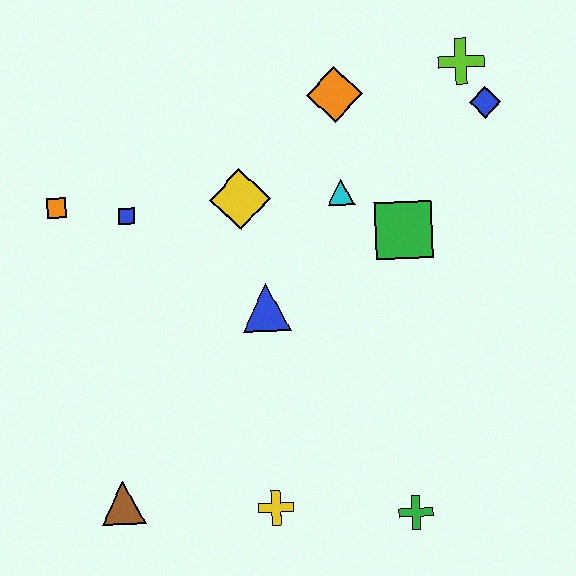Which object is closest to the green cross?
The yellow cross is closest to the green cross.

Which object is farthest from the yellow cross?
The lime cross is farthest from the yellow cross.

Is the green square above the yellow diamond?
No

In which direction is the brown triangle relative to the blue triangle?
The brown triangle is below the blue triangle.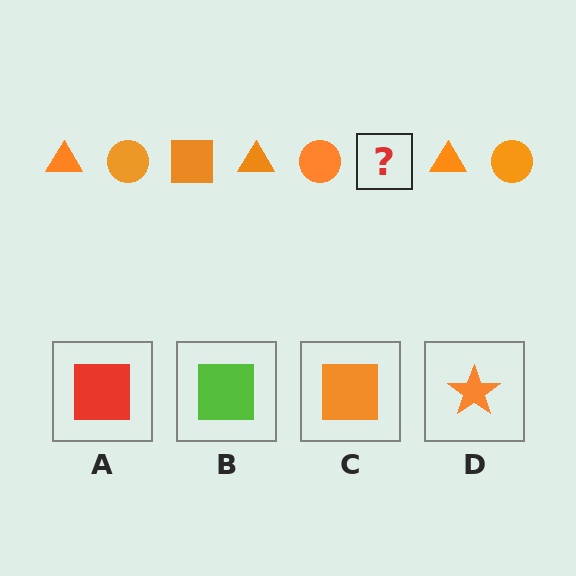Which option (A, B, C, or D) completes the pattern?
C.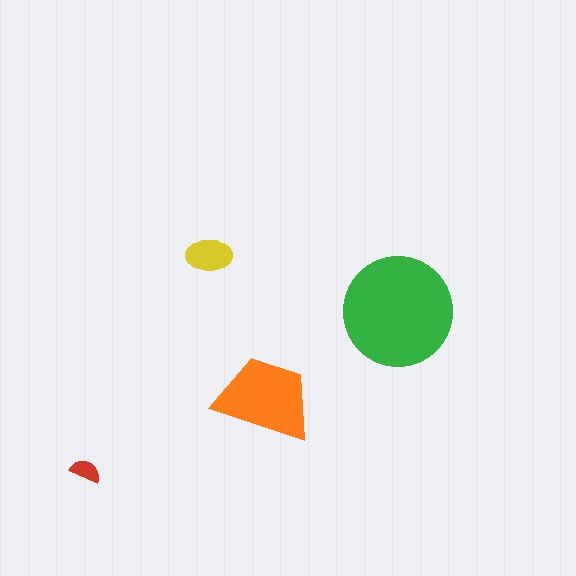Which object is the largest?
The green circle.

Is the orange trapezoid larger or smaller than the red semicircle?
Larger.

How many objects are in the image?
There are 4 objects in the image.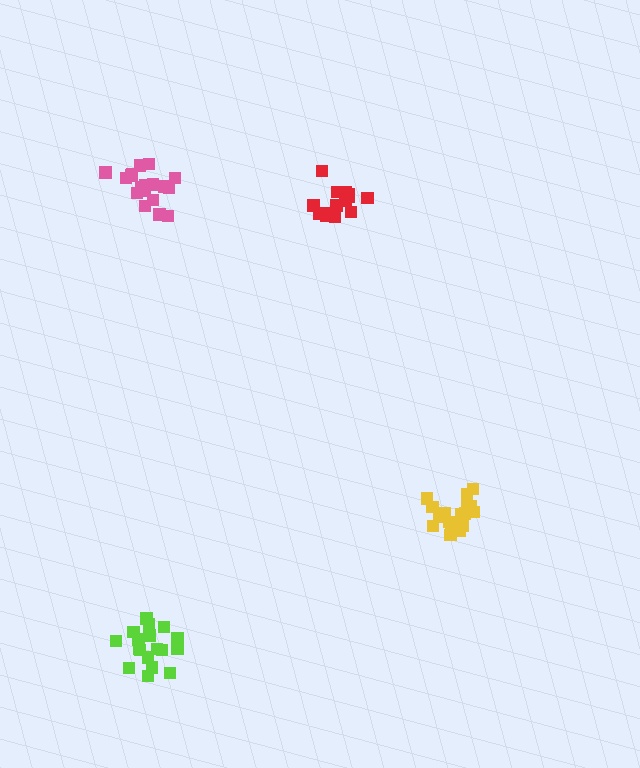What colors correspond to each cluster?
The clusters are colored: lime, yellow, pink, red.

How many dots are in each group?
Group 1: 19 dots, Group 2: 19 dots, Group 3: 19 dots, Group 4: 17 dots (74 total).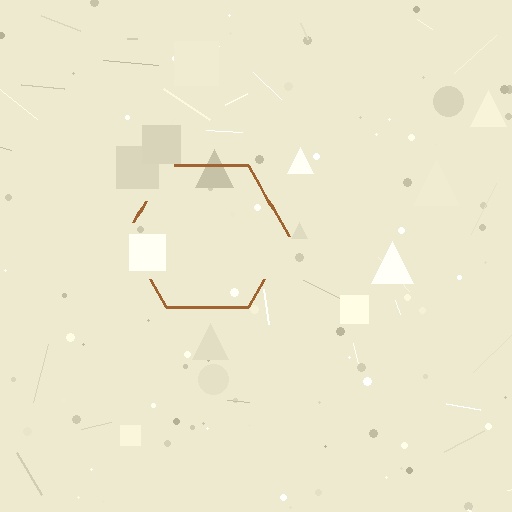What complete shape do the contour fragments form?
The contour fragments form a hexagon.